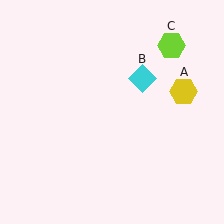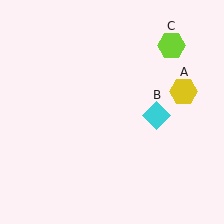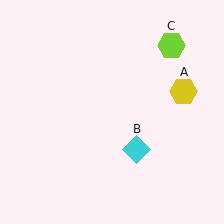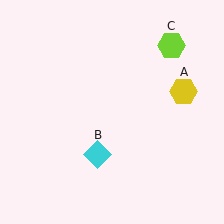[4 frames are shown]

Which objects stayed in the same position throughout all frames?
Yellow hexagon (object A) and lime hexagon (object C) remained stationary.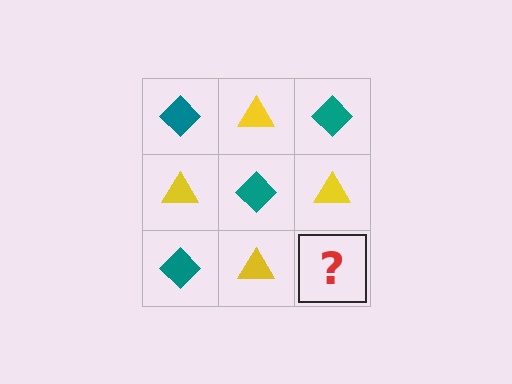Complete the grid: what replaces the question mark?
The question mark should be replaced with a teal diamond.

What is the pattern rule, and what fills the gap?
The rule is that it alternates teal diamond and yellow triangle in a checkerboard pattern. The gap should be filled with a teal diamond.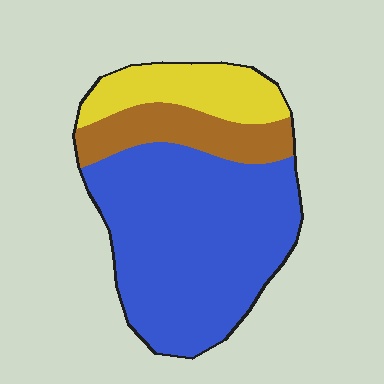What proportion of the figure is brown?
Brown covers about 15% of the figure.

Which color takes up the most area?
Blue, at roughly 65%.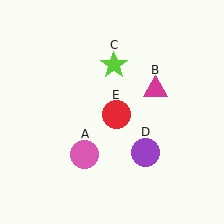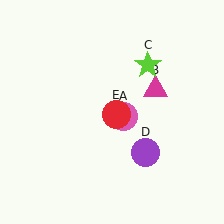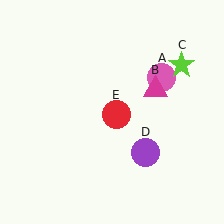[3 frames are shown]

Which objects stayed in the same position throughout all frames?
Magenta triangle (object B) and purple circle (object D) and red circle (object E) remained stationary.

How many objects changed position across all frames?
2 objects changed position: pink circle (object A), lime star (object C).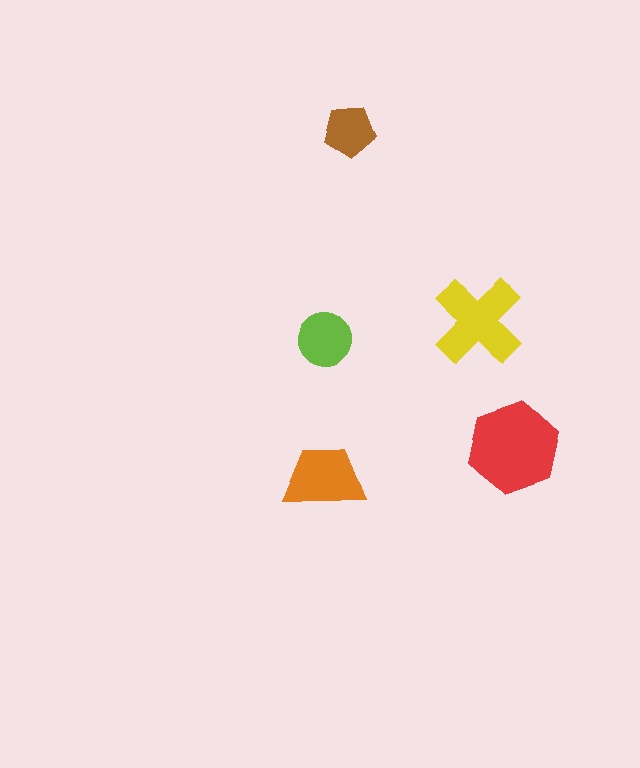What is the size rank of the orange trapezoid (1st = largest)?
3rd.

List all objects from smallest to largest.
The brown pentagon, the lime circle, the orange trapezoid, the yellow cross, the red hexagon.